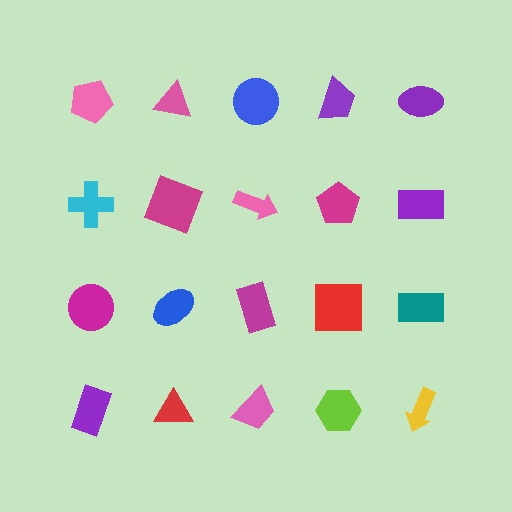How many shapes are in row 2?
5 shapes.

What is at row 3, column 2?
A blue ellipse.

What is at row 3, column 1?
A magenta circle.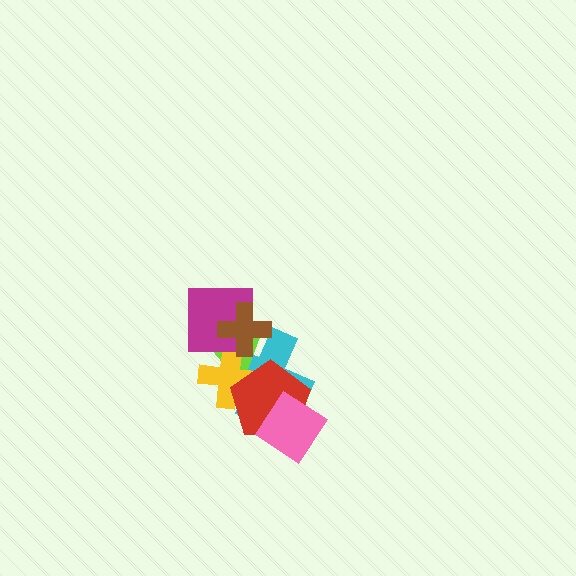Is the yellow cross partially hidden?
Yes, it is partially covered by another shape.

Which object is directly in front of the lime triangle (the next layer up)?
The yellow cross is directly in front of the lime triangle.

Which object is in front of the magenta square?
The brown cross is in front of the magenta square.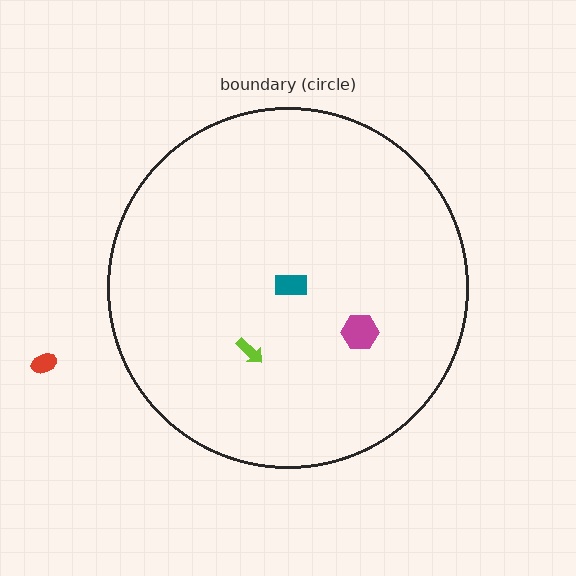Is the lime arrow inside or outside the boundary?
Inside.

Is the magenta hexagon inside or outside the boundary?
Inside.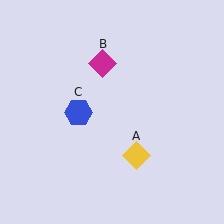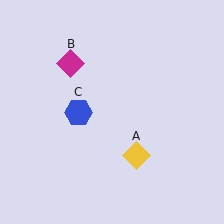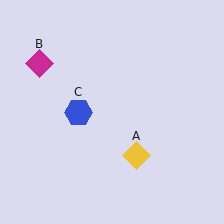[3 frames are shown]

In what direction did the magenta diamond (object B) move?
The magenta diamond (object B) moved left.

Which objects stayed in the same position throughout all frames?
Yellow diamond (object A) and blue hexagon (object C) remained stationary.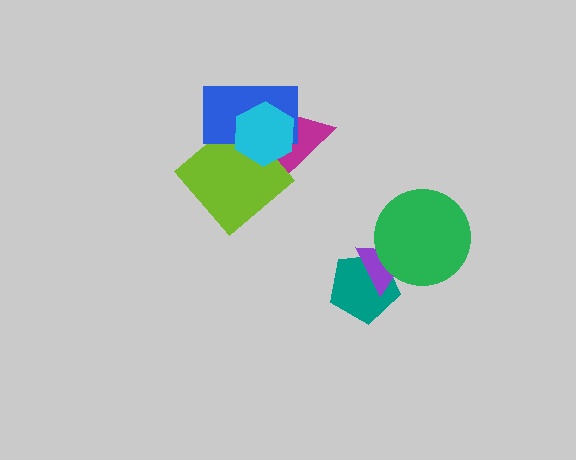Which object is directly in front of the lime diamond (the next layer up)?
The blue rectangle is directly in front of the lime diamond.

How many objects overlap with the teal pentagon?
1 object overlaps with the teal pentagon.